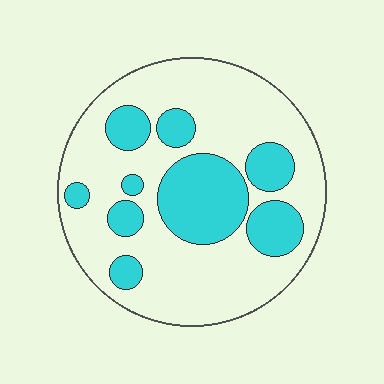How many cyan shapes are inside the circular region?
9.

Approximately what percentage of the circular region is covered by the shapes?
Approximately 30%.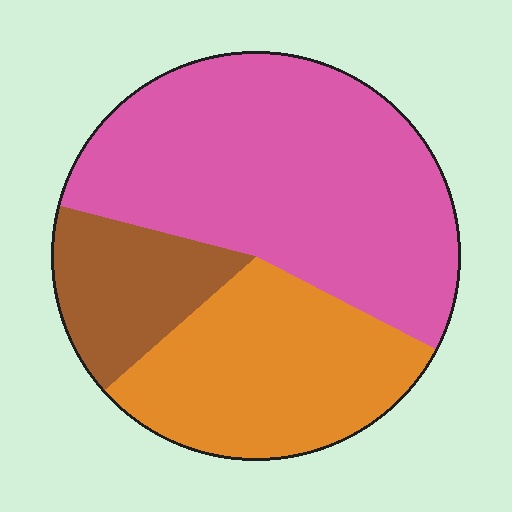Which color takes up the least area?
Brown, at roughly 15%.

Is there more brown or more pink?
Pink.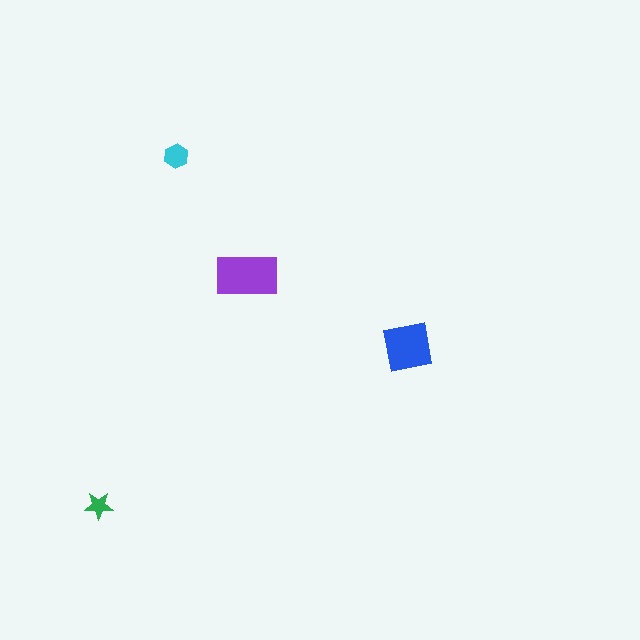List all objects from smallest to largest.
The green star, the cyan hexagon, the blue square, the purple rectangle.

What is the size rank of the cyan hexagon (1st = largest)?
3rd.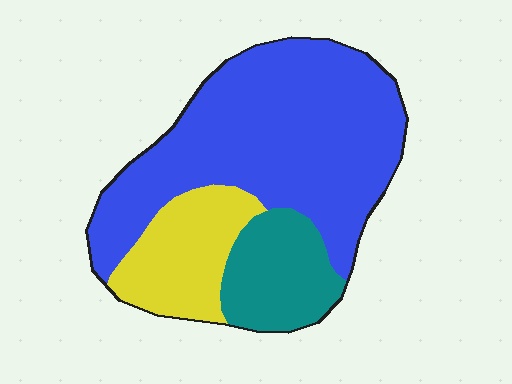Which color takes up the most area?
Blue, at roughly 65%.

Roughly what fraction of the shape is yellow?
Yellow takes up about one fifth (1/5) of the shape.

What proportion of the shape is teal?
Teal takes up about one sixth (1/6) of the shape.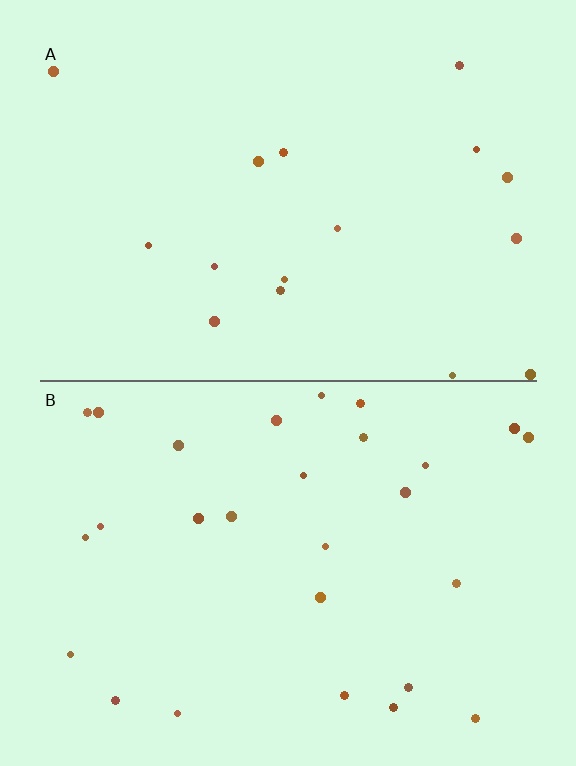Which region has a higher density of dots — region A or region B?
B (the bottom).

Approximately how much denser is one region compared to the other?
Approximately 1.7× — region B over region A.